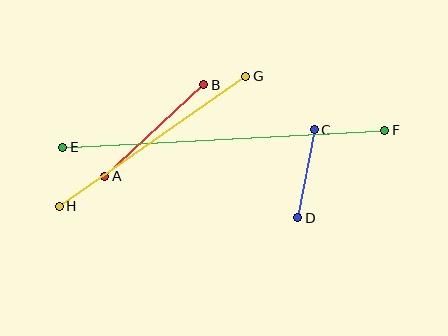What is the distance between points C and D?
The distance is approximately 90 pixels.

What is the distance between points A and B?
The distance is approximately 135 pixels.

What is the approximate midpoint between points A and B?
The midpoint is at approximately (154, 131) pixels.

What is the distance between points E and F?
The distance is approximately 322 pixels.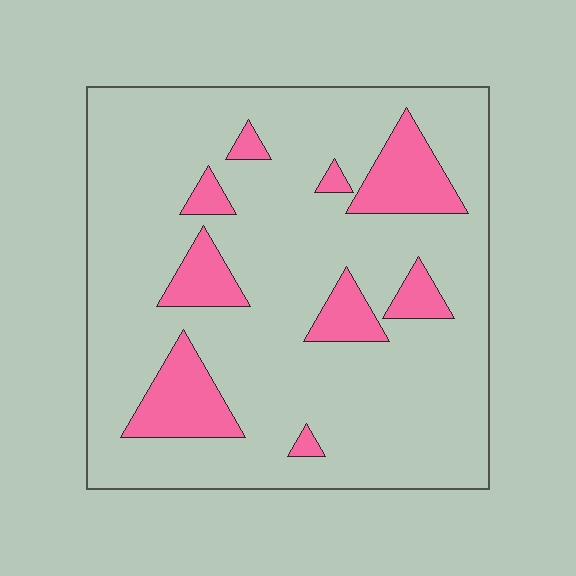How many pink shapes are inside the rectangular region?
9.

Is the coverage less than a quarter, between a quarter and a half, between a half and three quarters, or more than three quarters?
Less than a quarter.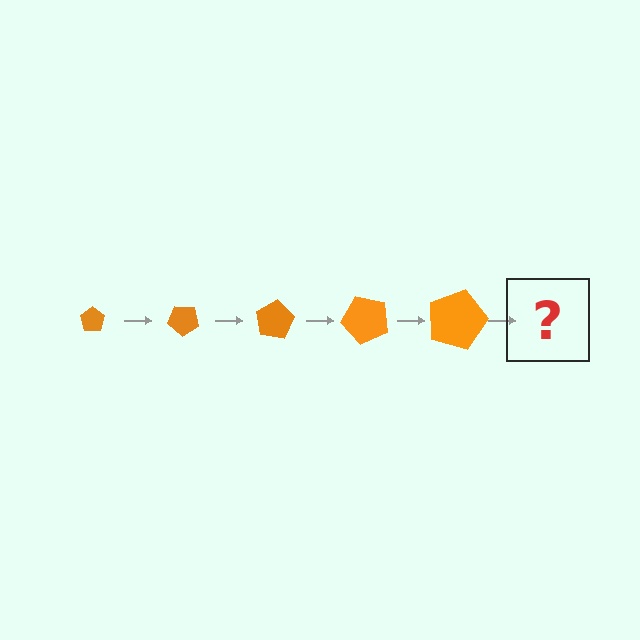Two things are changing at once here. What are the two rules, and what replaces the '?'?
The two rules are that the pentagon grows larger each step and it rotates 40 degrees each step. The '?' should be a pentagon, larger than the previous one and rotated 200 degrees from the start.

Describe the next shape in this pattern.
It should be a pentagon, larger than the previous one and rotated 200 degrees from the start.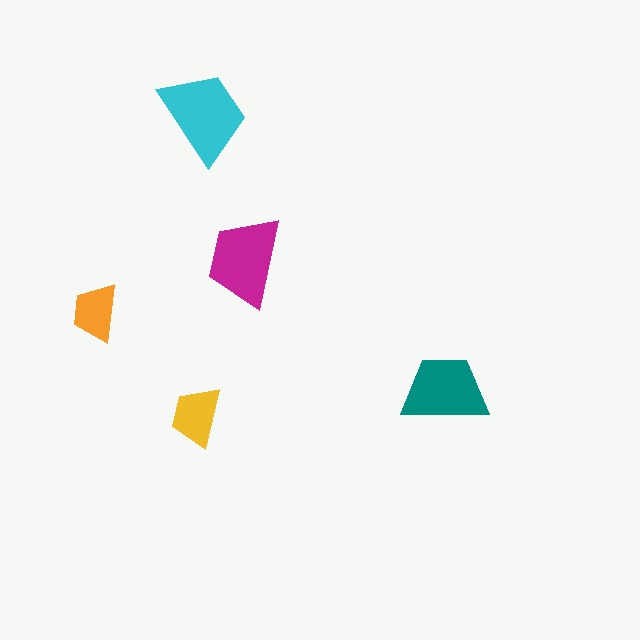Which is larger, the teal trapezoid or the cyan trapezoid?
The cyan one.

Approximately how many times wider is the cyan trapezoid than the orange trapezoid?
About 1.5 times wider.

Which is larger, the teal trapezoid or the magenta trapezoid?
The magenta one.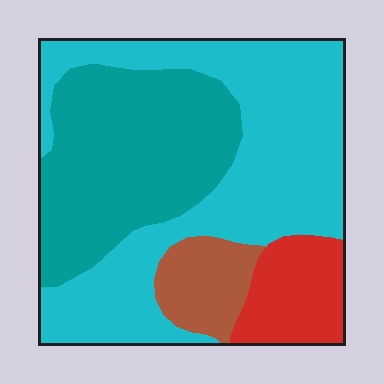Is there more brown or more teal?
Teal.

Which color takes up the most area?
Cyan, at roughly 45%.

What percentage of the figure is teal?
Teal covers 33% of the figure.